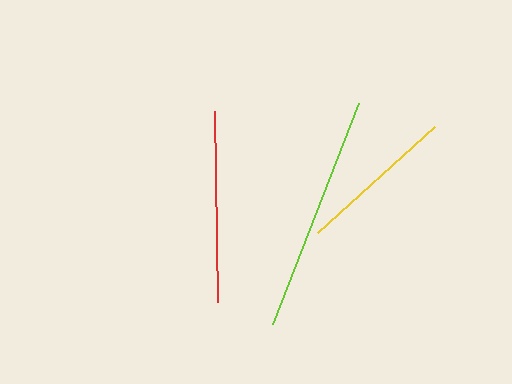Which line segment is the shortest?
The yellow line is the shortest at approximately 158 pixels.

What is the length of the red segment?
The red segment is approximately 191 pixels long.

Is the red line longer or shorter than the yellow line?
The red line is longer than the yellow line.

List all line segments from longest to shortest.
From longest to shortest: lime, red, yellow.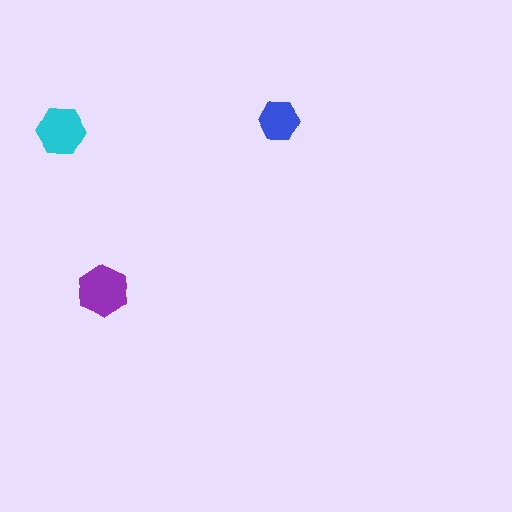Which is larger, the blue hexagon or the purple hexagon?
The purple one.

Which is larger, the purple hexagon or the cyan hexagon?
The purple one.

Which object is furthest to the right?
The blue hexagon is rightmost.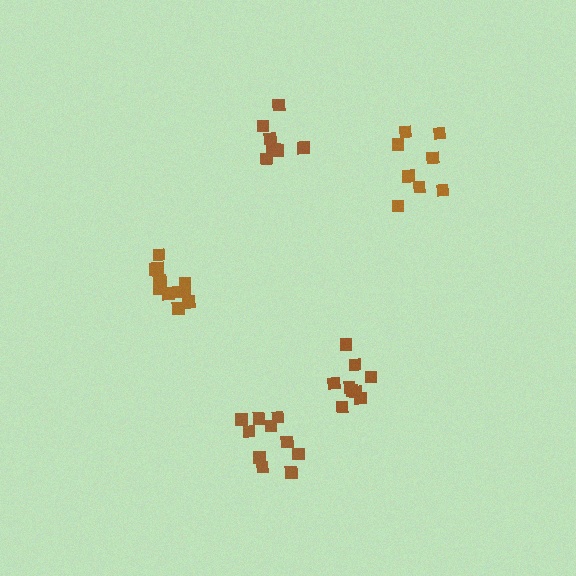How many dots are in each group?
Group 1: 9 dots, Group 2: 10 dots, Group 3: 12 dots, Group 4: 8 dots, Group 5: 8 dots (47 total).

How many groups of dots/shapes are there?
There are 5 groups.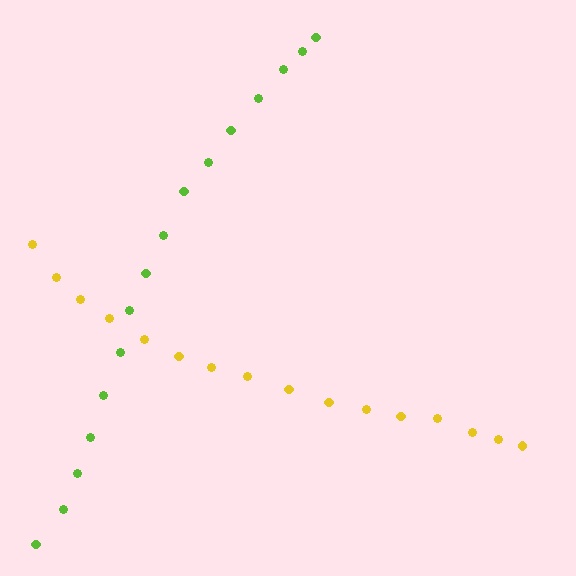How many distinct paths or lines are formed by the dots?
There are 2 distinct paths.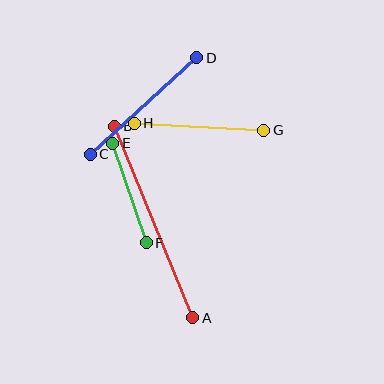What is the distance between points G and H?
The distance is approximately 130 pixels.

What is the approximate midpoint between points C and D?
The midpoint is at approximately (143, 106) pixels.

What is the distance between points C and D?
The distance is approximately 144 pixels.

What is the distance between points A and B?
The distance is approximately 207 pixels.